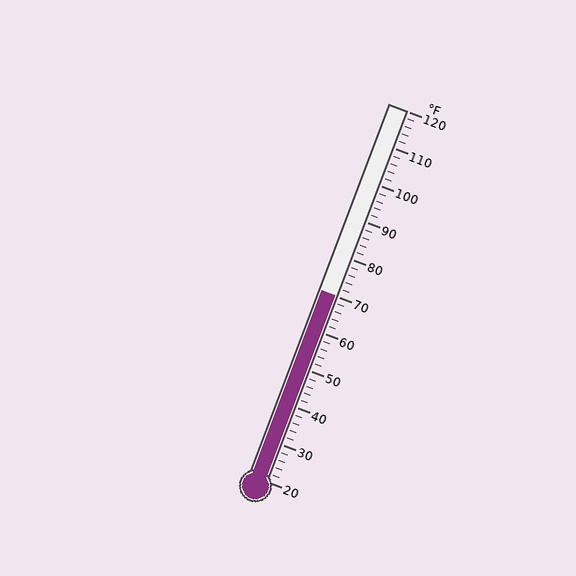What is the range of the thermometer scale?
The thermometer scale ranges from 20°F to 120°F.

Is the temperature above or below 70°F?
The temperature is at 70°F.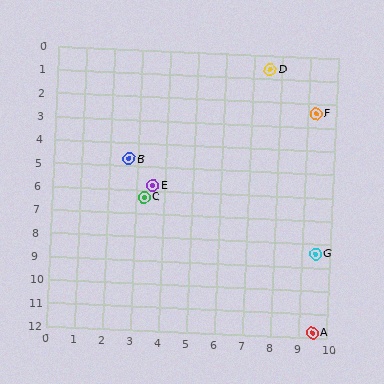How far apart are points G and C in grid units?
Points G and C are about 6.5 grid units apart.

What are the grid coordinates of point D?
Point D is at approximately (7.6, 0.6).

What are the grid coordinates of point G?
Point G is at approximately (9.5, 8.4).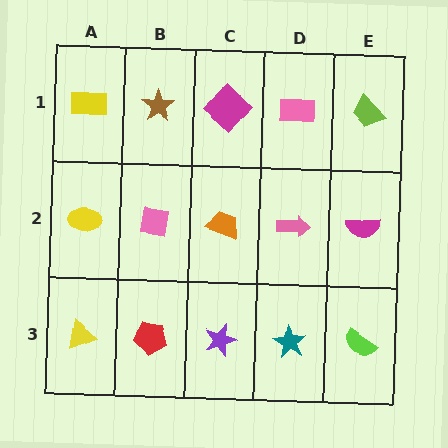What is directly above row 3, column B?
A pink square.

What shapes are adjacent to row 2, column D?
A pink rectangle (row 1, column D), a teal star (row 3, column D), an orange trapezoid (row 2, column C), a magenta semicircle (row 2, column E).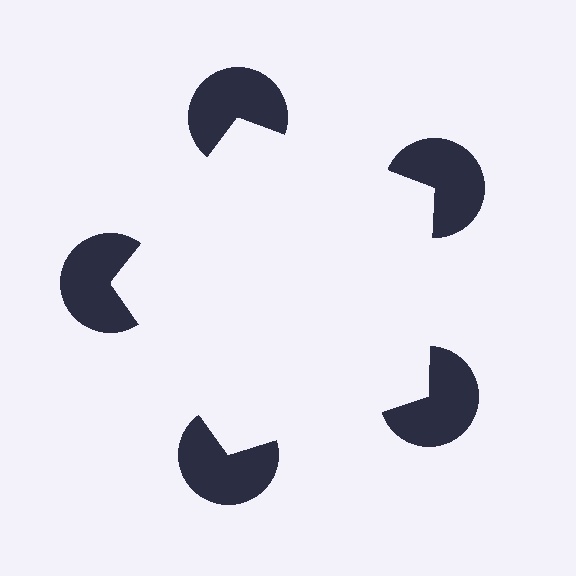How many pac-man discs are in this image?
There are 5 — one at each vertex of the illusory pentagon.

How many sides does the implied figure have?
5 sides.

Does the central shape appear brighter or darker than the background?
It typically appears slightly brighter than the background, even though no actual brightness change is drawn.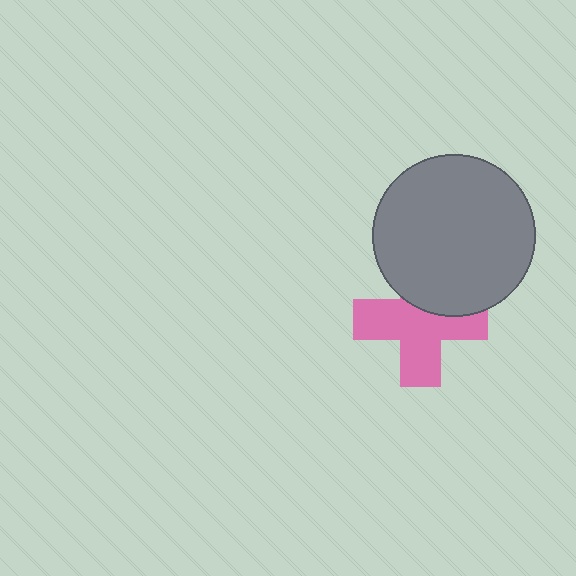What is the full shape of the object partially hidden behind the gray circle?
The partially hidden object is a pink cross.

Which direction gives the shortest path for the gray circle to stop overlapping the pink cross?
Moving up gives the shortest separation.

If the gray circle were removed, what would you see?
You would see the complete pink cross.